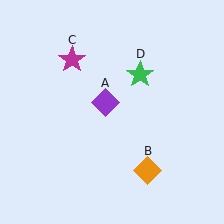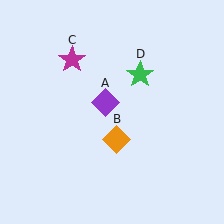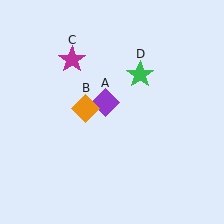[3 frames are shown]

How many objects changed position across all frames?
1 object changed position: orange diamond (object B).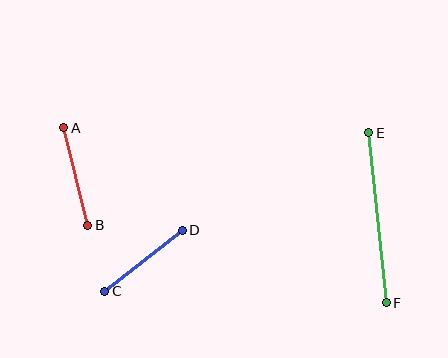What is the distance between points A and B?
The distance is approximately 100 pixels.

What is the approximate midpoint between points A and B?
The midpoint is at approximately (76, 177) pixels.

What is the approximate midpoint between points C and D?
The midpoint is at approximately (144, 261) pixels.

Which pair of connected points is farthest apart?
Points E and F are farthest apart.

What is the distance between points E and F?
The distance is approximately 171 pixels.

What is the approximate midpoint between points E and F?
The midpoint is at approximately (377, 218) pixels.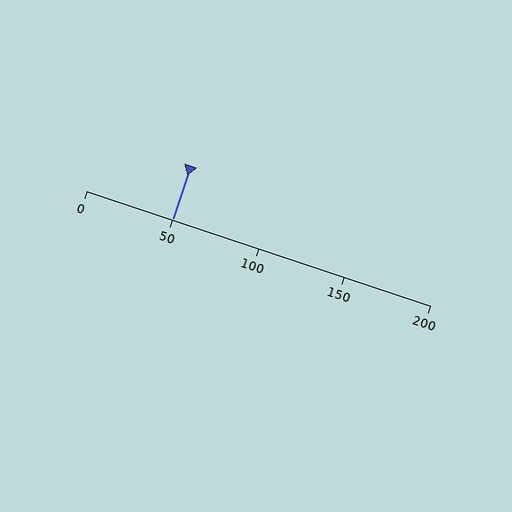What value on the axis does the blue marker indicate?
The marker indicates approximately 50.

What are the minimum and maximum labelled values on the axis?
The axis runs from 0 to 200.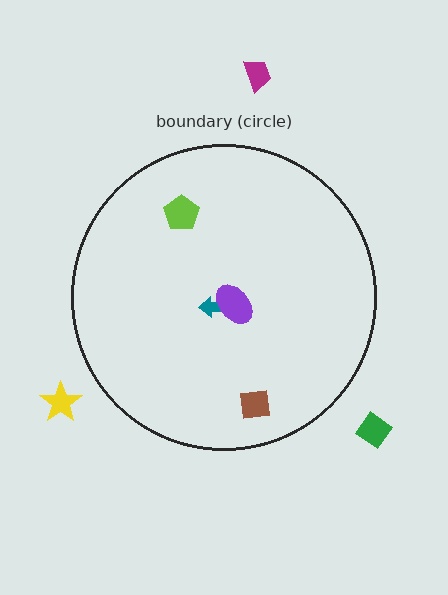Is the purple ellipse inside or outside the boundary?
Inside.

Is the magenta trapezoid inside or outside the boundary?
Outside.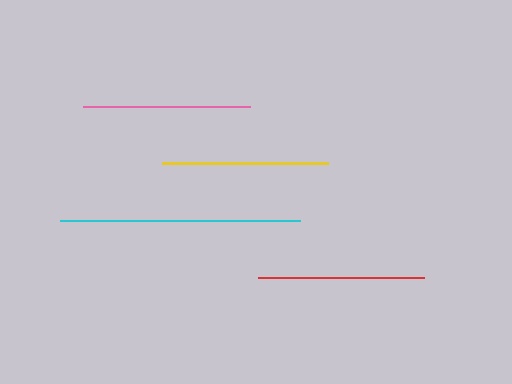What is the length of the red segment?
The red segment is approximately 166 pixels long.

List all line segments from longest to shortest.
From longest to shortest: cyan, pink, yellow, red.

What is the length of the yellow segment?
The yellow segment is approximately 167 pixels long.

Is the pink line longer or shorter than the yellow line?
The pink line is longer than the yellow line.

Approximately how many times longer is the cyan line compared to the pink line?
The cyan line is approximately 1.4 times the length of the pink line.